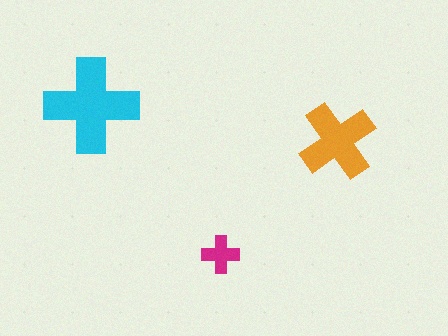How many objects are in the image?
There are 3 objects in the image.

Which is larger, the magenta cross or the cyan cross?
The cyan one.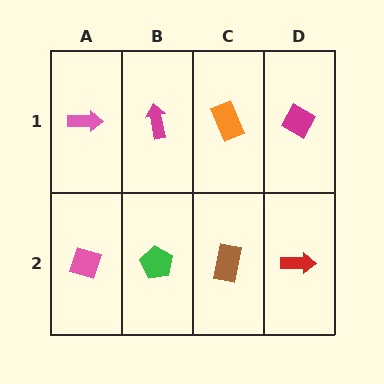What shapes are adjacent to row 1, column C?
A brown rectangle (row 2, column C), a magenta arrow (row 1, column B), a magenta diamond (row 1, column D).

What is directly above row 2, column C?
An orange rectangle.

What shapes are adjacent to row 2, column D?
A magenta diamond (row 1, column D), a brown rectangle (row 2, column C).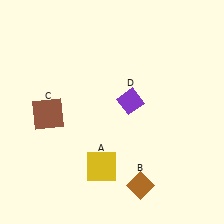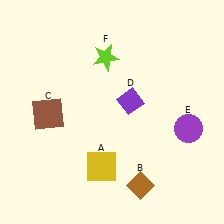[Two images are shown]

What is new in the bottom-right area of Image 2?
A purple circle (E) was added in the bottom-right area of Image 2.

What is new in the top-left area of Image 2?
A lime star (F) was added in the top-left area of Image 2.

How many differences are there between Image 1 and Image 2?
There are 2 differences between the two images.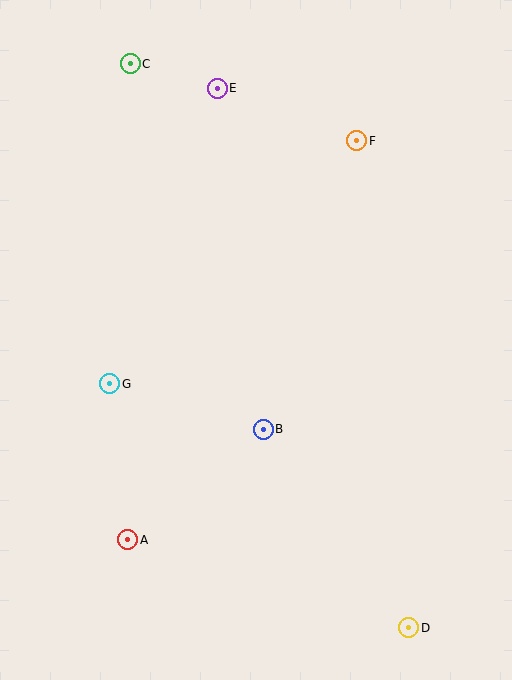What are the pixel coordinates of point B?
Point B is at (263, 429).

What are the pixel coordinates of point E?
Point E is at (217, 88).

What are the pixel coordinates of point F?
Point F is at (357, 141).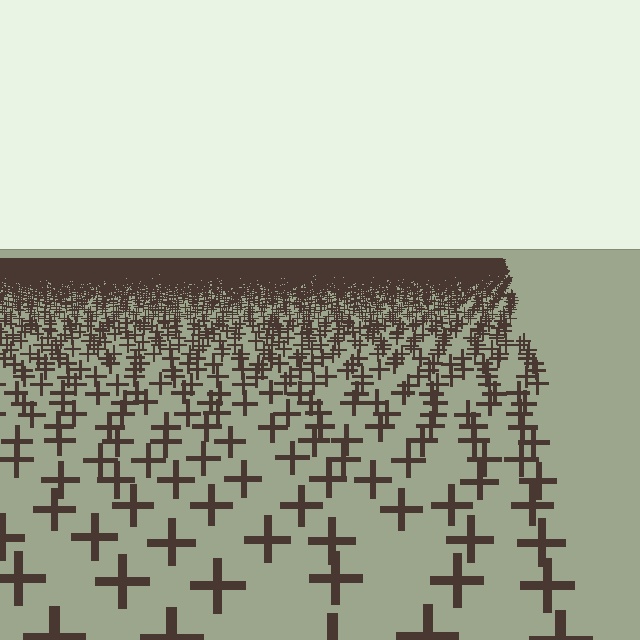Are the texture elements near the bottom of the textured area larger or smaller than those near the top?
Larger. Near the bottom, elements are closer to the viewer and appear at a bigger on-screen size.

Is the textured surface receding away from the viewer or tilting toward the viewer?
The surface is receding away from the viewer. Texture elements get smaller and denser toward the top.